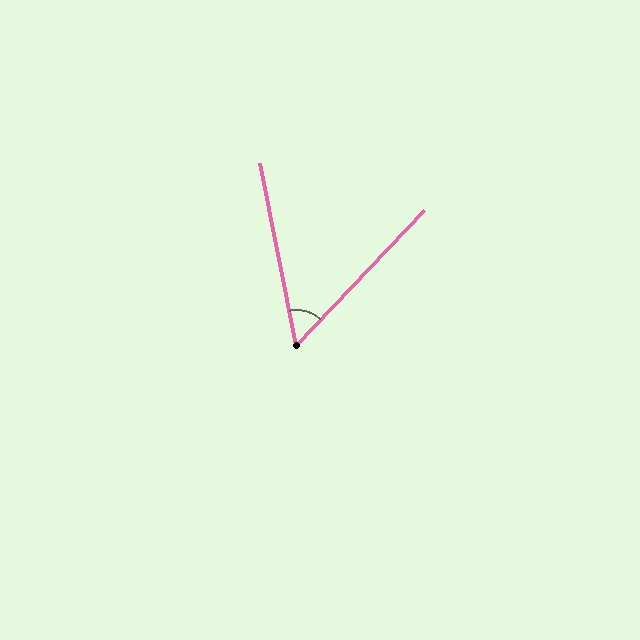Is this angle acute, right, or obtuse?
It is acute.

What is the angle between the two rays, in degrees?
Approximately 55 degrees.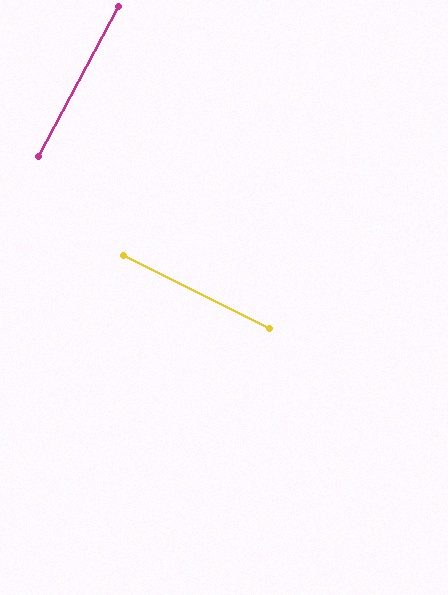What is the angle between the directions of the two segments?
Approximately 89 degrees.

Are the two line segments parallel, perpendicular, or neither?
Perpendicular — they meet at approximately 89°.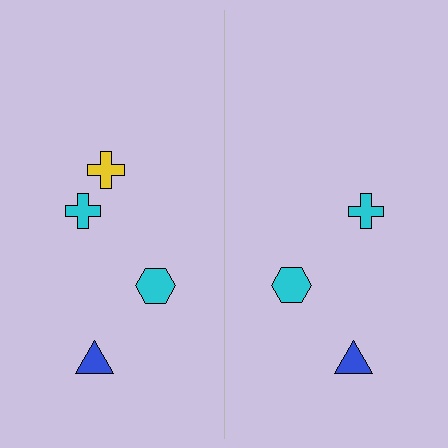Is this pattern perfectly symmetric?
No, the pattern is not perfectly symmetric. A yellow cross is missing from the right side.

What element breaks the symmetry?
A yellow cross is missing from the right side.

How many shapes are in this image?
There are 7 shapes in this image.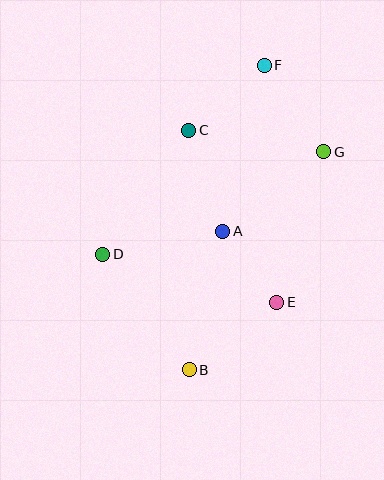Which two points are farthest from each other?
Points B and F are farthest from each other.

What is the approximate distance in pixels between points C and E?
The distance between C and E is approximately 194 pixels.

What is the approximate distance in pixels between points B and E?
The distance between B and E is approximately 110 pixels.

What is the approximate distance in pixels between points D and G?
The distance between D and G is approximately 243 pixels.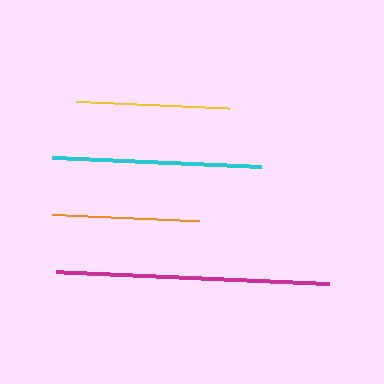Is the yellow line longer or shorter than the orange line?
The yellow line is longer than the orange line.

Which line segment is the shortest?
The orange line is the shortest at approximately 147 pixels.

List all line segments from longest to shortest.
From longest to shortest: magenta, cyan, yellow, orange.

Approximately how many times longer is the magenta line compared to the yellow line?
The magenta line is approximately 1.8 times the length of the yellow line.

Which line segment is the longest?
The magenta line is the longest at approximately 273 pixels.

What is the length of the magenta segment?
The magenta segment is approximately 273 pixels long.